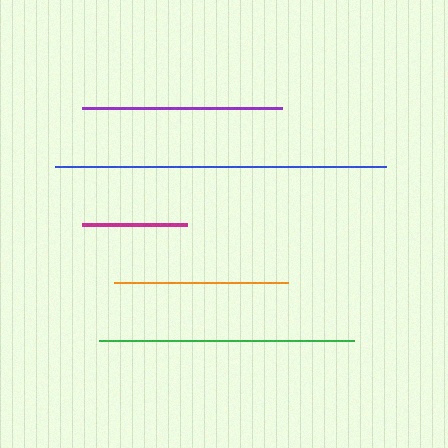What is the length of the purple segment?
The purple segment is approximately 200 pixels long.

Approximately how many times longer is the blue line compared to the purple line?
The blue line is approximately 1.7 times the length of the purple line.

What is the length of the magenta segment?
The magenta segment is approximately 105 pixels long.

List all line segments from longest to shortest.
From longest to shortest: blue, green, purple, orange, magenta.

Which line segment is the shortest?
The magenta line is the shortest at approximately 105 pixels.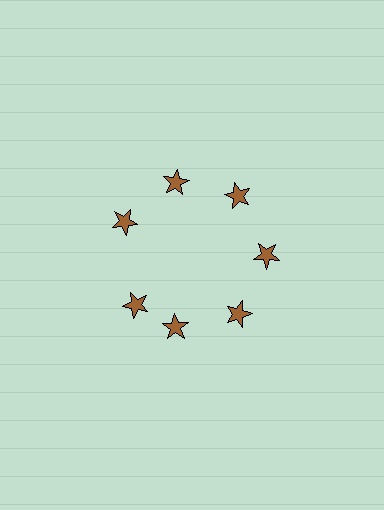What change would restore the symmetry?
The symmetry would be restored by rotating it back into even spacing with its neighbors so that all 7 stars sit at equal angles and equal distance from the center.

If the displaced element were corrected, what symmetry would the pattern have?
It would have 7-fold rotational symmetry — the pattern would map onto itself every 51 degrees.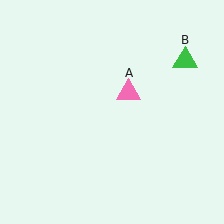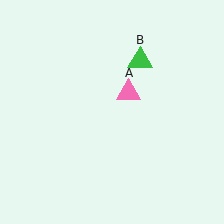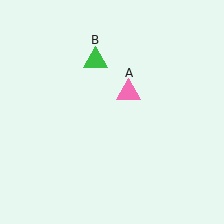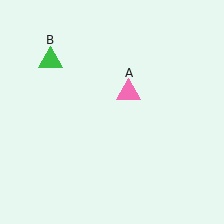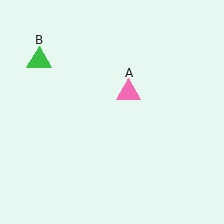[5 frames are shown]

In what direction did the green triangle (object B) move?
The green triangle (object B) moved left.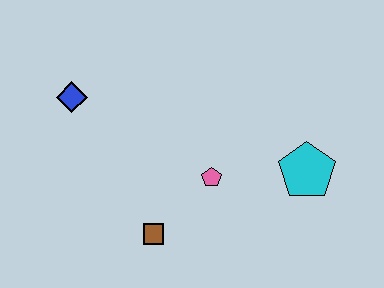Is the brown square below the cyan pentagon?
Yes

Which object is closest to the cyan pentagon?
The pink pentagon is closest to the cyan pentagon.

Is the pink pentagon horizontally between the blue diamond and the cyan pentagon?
Yes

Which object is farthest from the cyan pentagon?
The blue diamond is farthest from the cyan pentagon.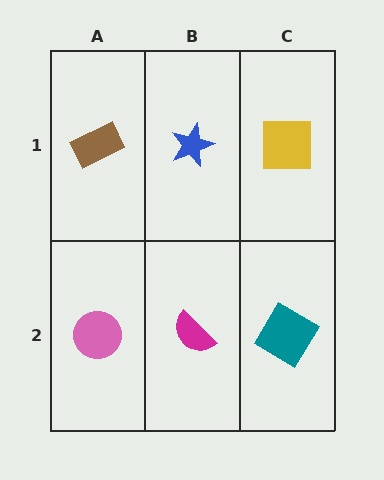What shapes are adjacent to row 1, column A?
A pink circle (row 2, column A), a blue star (row 1, column B).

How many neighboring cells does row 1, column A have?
2.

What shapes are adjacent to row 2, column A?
A brown rectangle (row 1, column A), a magenta semicircle (row 2, column B).